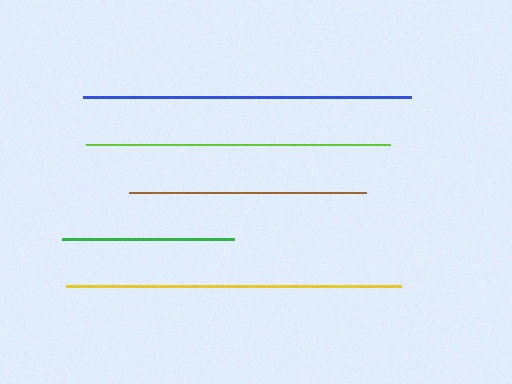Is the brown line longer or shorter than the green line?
The brown line is longer than the green line.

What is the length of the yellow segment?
The yellow segment is approximately 335 pixels long.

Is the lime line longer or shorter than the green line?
The lime line is longer than the green line.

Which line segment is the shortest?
The green line is the shortest at approximately 172 pixels.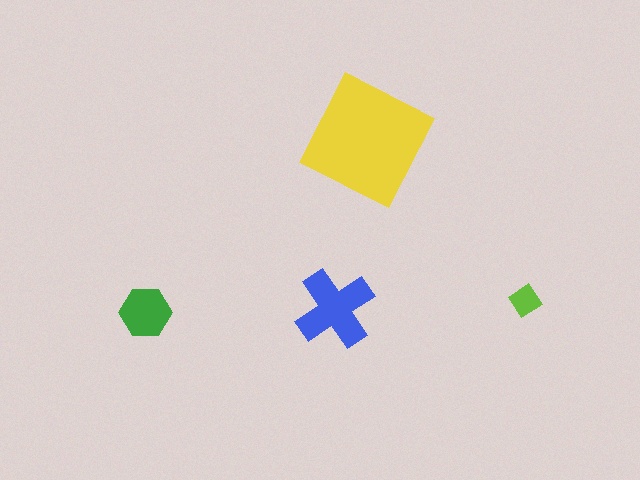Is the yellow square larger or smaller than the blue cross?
Larger.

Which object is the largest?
The yellow square.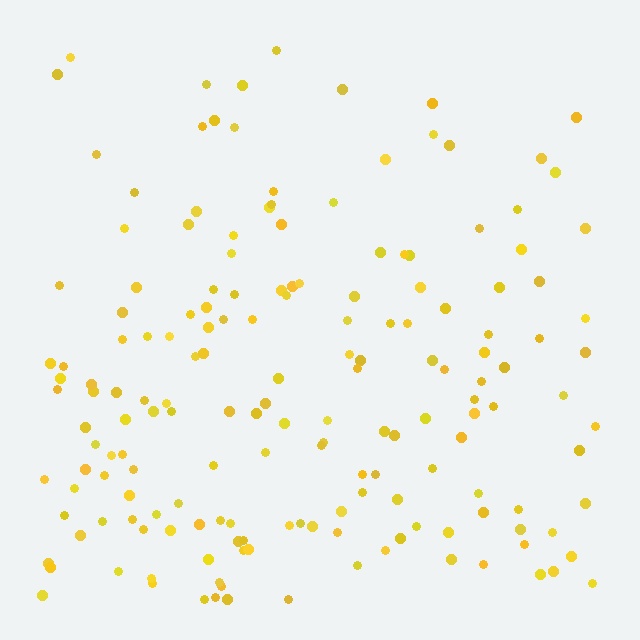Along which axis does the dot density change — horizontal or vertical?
Vertical.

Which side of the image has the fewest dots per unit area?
The top.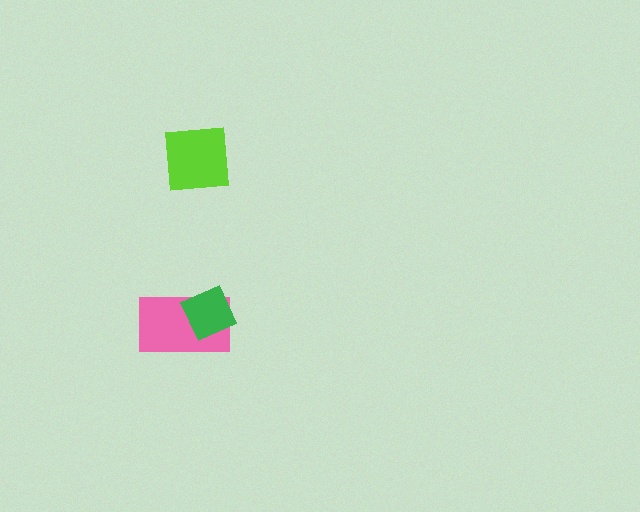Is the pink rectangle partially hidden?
Yes, it is partially covered by another shape.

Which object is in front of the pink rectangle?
The green diamond is in front of the pink rectangle.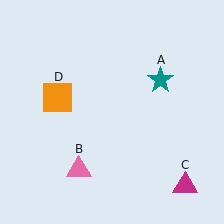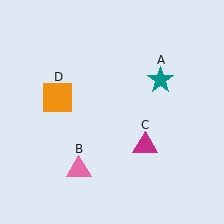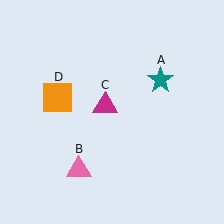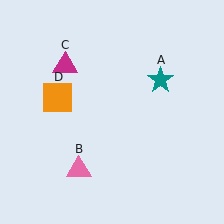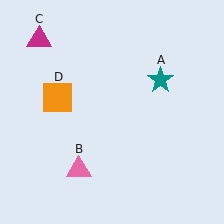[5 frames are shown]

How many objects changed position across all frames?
1 object changed position: magenta triangle (object C).